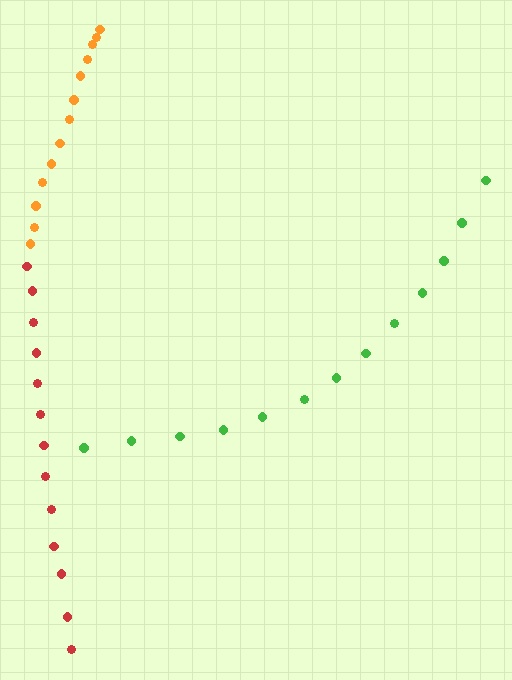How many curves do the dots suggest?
There are 3 distinct paths.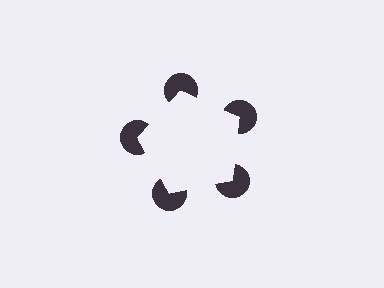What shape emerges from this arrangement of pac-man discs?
An illusory pentagon — its edges are inferred from the aligned wedge cuts in the pac-man discs, not physically drawn.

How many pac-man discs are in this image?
There are 5 — one at each vertex of the illusory pentagon.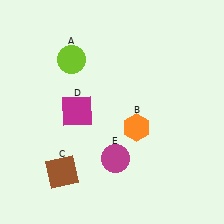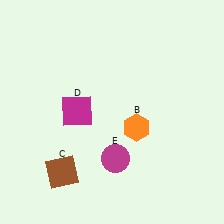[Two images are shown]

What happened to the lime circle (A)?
The lime circle (A) was removed in Image 2. It was in the top-left area of Image 1.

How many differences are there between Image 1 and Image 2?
There is 1 difference between the two images.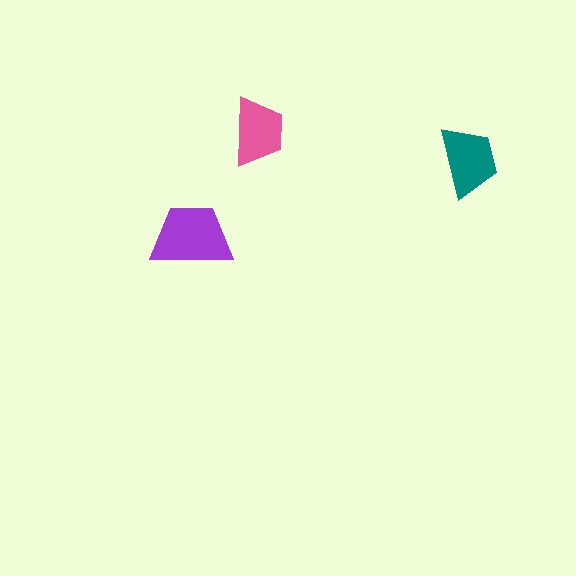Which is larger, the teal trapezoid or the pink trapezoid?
The teal one.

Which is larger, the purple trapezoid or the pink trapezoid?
The purple one.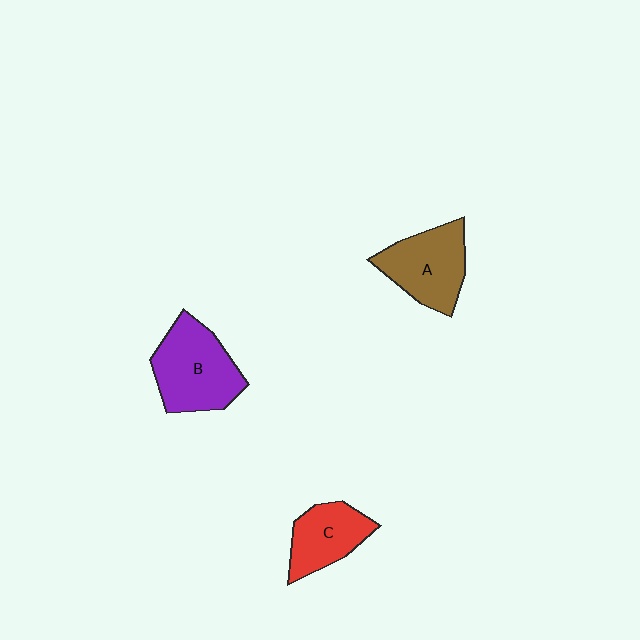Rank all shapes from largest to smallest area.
From largest to smallest: B (purple), A (brown), C (red).